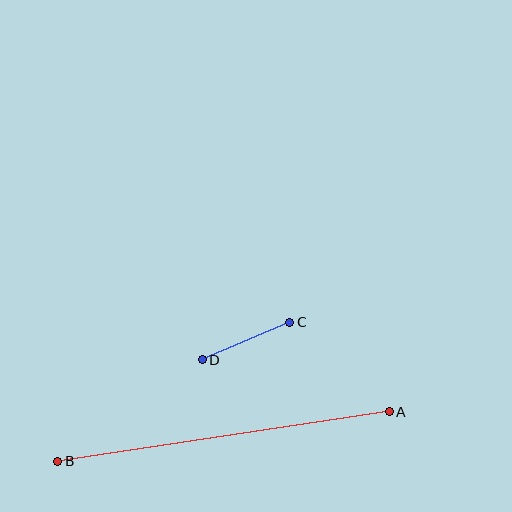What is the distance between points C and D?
The distance is approximately 95 pixels.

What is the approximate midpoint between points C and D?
The midpoint is at approximately (246, 341) pixels.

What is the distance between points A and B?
The distance is approximately 335 pixels.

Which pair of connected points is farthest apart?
Points A and B are farthest apart.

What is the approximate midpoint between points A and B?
The midpoint is at approximately (223, 436) pixels.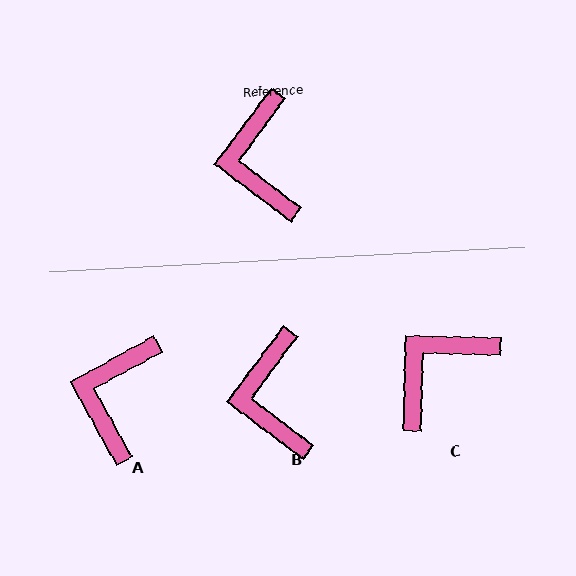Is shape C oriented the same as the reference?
No, it is off by about 55 degrees.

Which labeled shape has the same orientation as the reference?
B.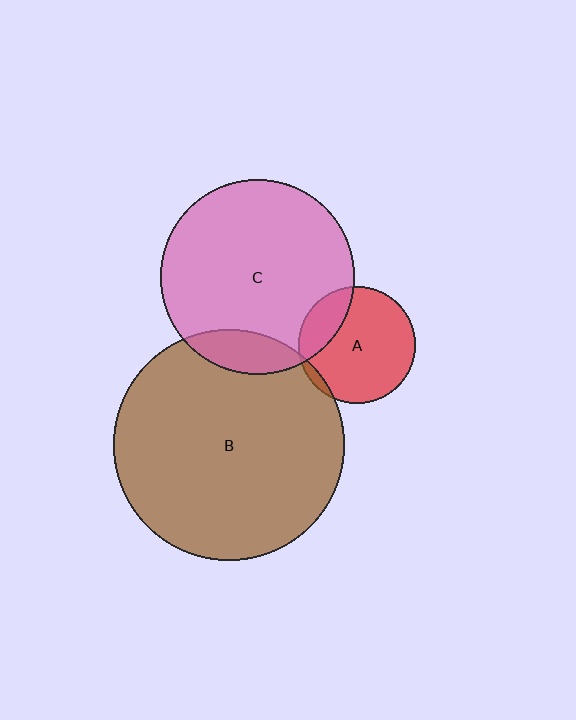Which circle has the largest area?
Circle B (brown).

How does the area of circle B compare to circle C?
Approximately 1.4 times.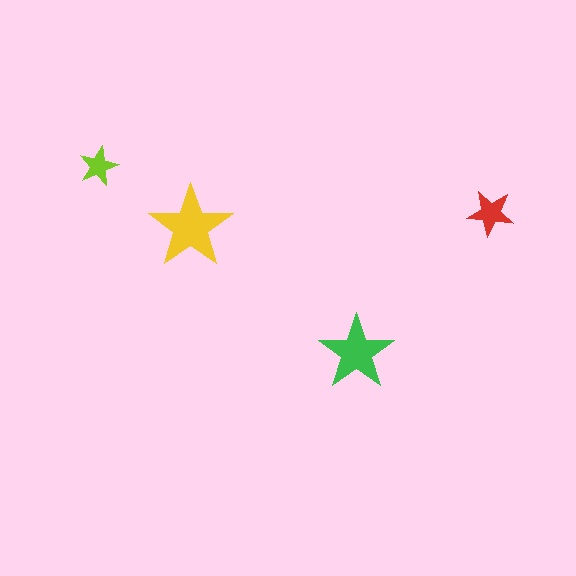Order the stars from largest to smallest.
the yellow one, the green one, the red one, the lime one.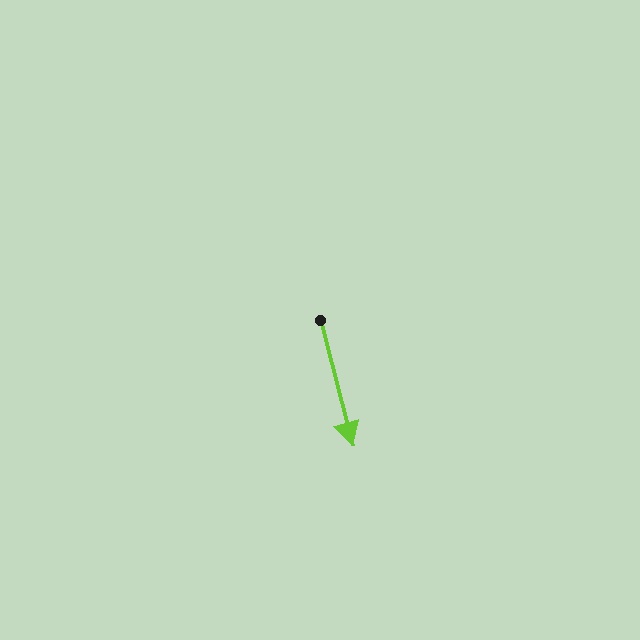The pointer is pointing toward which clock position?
Roughly 6 o'clock.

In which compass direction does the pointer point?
South.